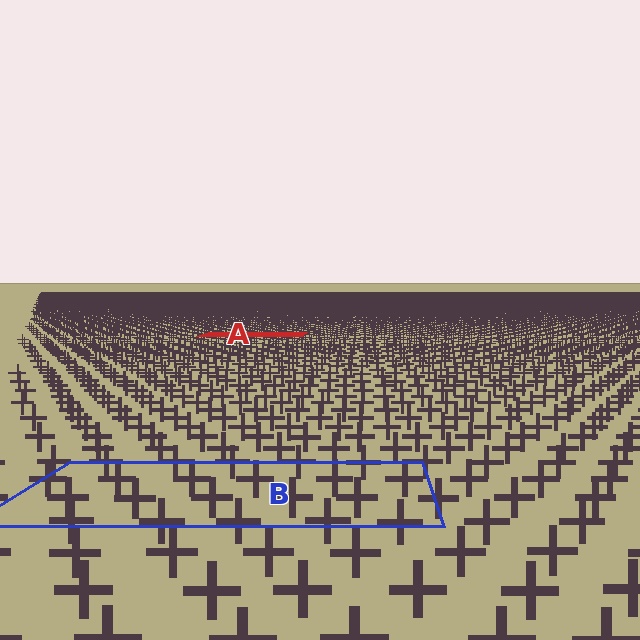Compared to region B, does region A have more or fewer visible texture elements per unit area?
Region A has more texture elements per unit area — they are packed more densely because it is farther away.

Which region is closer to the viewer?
Region B is closer. The texture elements there are larger and more spread out.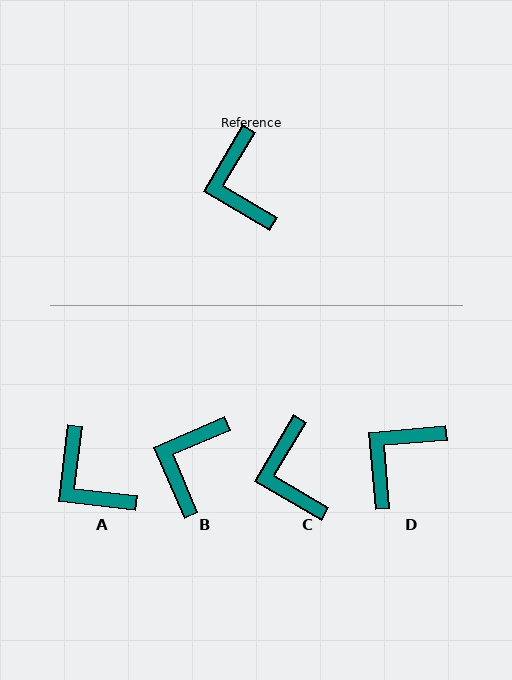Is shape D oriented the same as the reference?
No, it is off by about 55 degrees.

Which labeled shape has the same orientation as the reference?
C.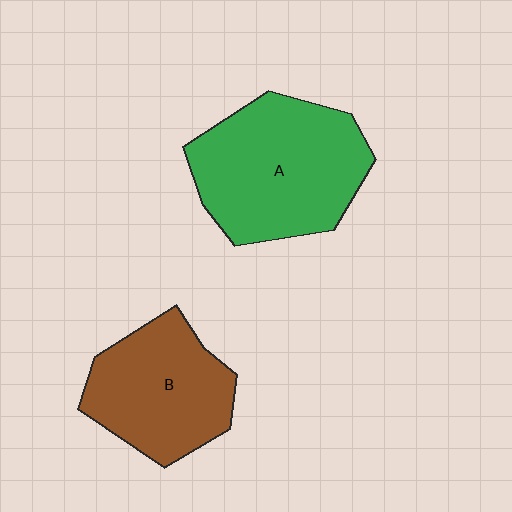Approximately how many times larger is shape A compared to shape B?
Approximately 1.3 times.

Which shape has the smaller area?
Shape B (brown).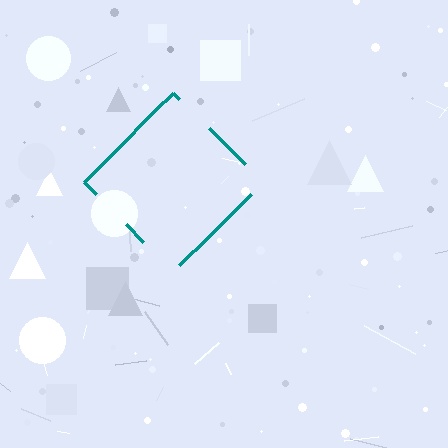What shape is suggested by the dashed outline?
The dashed outline suggests a diamond.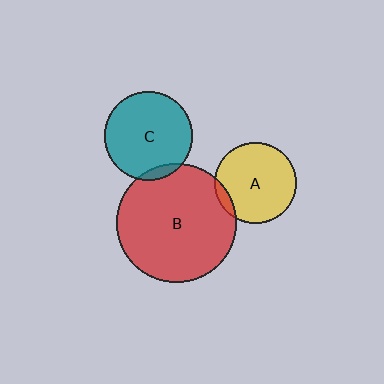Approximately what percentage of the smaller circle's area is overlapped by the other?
Approximately 5%.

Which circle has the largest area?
Circle B (red).